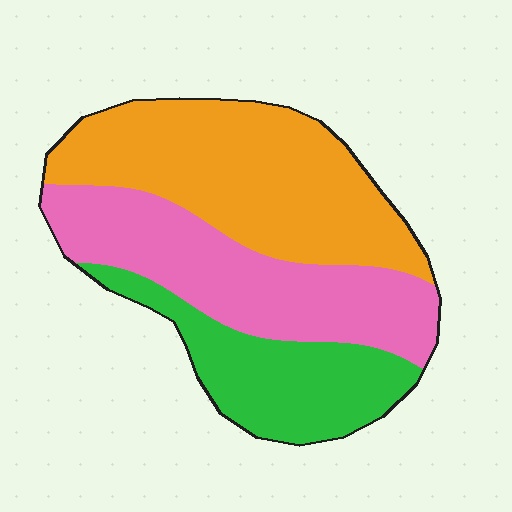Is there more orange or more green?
Orange.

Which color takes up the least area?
Green, at roughly 25%.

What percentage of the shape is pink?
Pink takes up about one third (1/3) of the shape.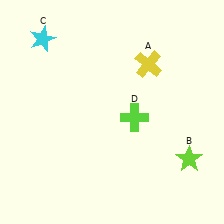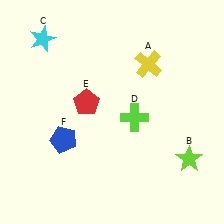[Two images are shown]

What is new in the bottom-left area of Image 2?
A blue pentagon (F) was added in the bottom-left area of Image 2.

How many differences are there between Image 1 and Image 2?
There are 2 differences between the two images.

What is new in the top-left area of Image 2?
A red pentagon (E) was added in the top-left area of Image 2.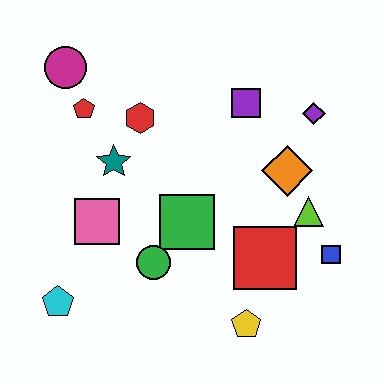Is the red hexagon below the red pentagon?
Yes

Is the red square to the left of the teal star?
No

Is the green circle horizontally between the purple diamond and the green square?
No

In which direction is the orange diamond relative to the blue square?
The orange diamond is above the blue square.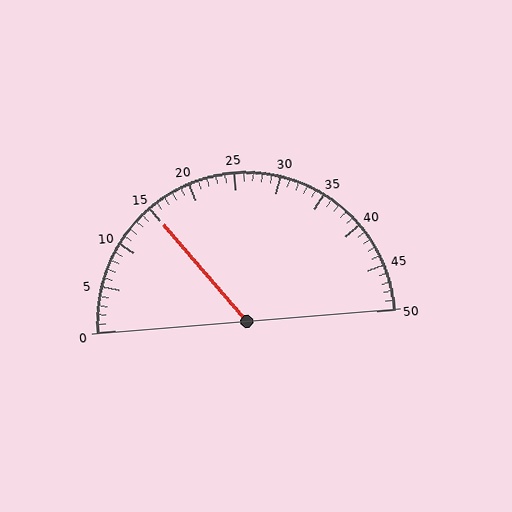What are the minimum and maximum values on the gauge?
The gauge ranges from 0 to 50.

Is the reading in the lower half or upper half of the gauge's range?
The reading is in the lower half of the range (0 to 50).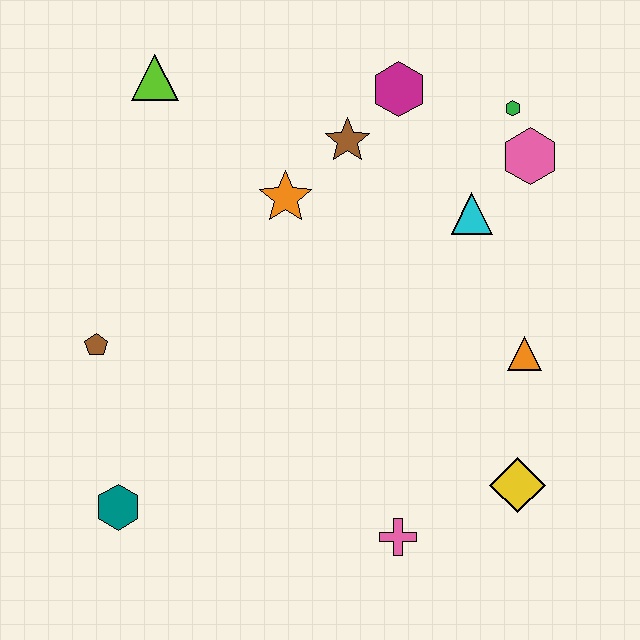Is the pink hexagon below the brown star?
Yes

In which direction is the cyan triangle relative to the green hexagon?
The cyan triangle is below the green hexagon.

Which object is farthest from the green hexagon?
The teal hexagon is farthest from the green hexagon.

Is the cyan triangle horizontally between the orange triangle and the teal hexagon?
Yes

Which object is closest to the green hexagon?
The pink hexagon is closest to the green hexagon.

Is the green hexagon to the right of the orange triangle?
No